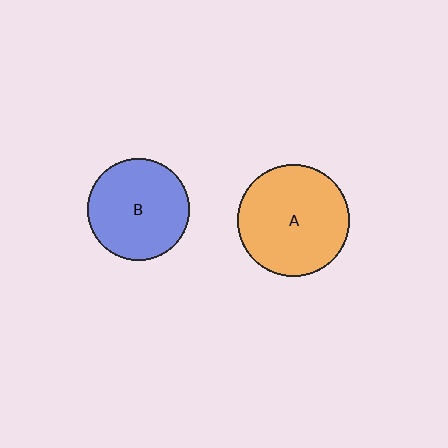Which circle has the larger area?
Circle A (orange).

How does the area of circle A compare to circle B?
Approximately 1.2 times.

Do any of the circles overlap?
No, none of the circles overlap.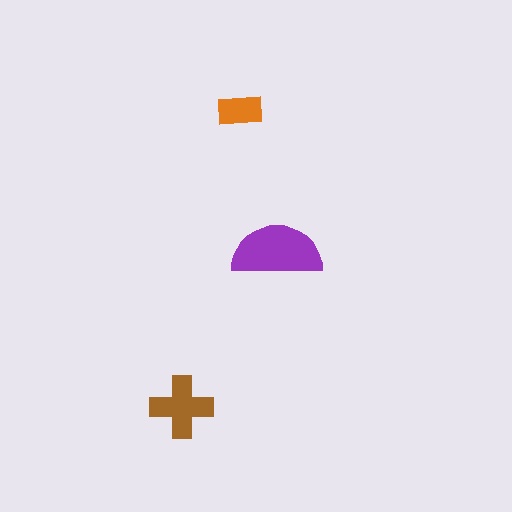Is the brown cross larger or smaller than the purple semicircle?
Smaller.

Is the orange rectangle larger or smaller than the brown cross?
Smaller.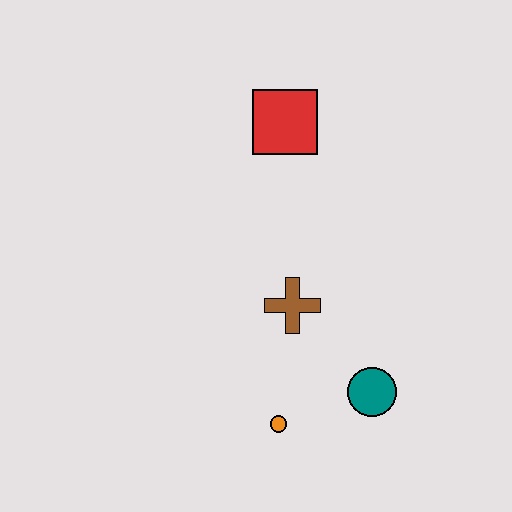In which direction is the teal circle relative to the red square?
The teal circle is below the red square.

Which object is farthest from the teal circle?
The red square is farthest from the teal circle.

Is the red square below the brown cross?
No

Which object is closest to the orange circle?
The teal circle is closest to the orange circle.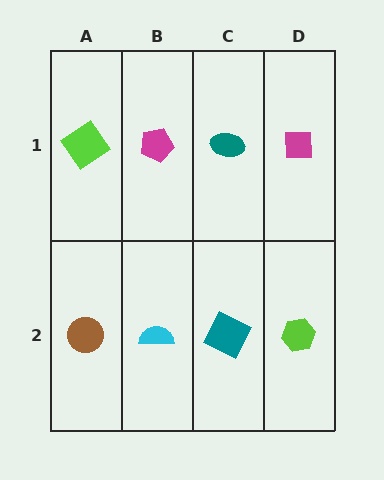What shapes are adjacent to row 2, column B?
A magenta pentagon (row 1, column B), a brown circle (row 2, column A), a teal square (row 2, column C).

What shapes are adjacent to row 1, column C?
A teal square (row 2, column C), a magenta pentagon (row 1, column B), a magenta square (row 1, column D).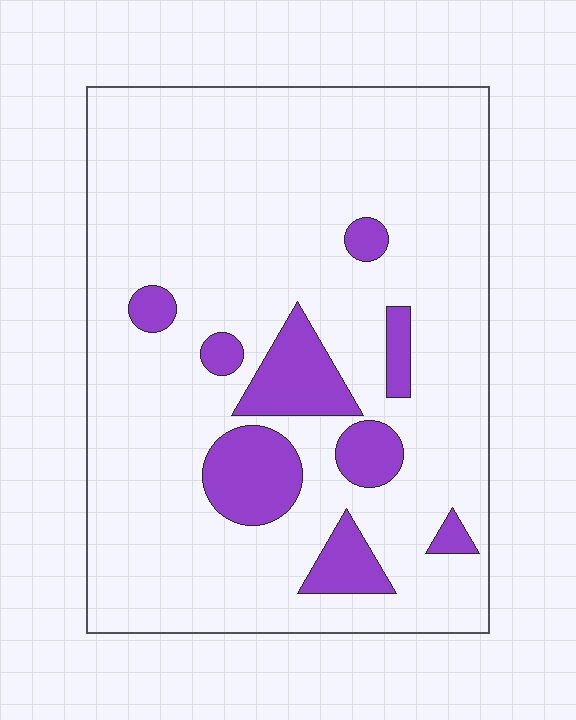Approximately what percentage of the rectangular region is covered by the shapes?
Approximately 15%.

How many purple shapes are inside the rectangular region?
9.